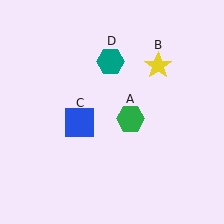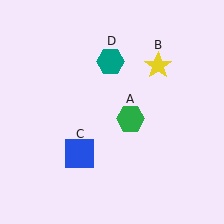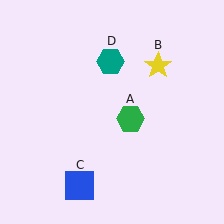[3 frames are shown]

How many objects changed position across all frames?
1 object changed position: blue square (object C).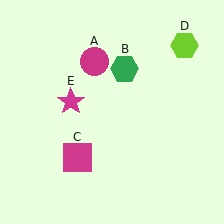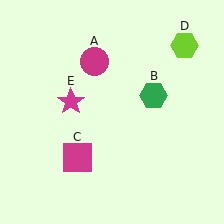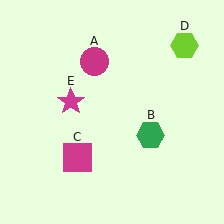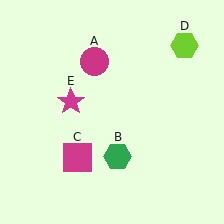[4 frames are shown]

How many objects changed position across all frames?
1 object changed position: green hexagon (object B).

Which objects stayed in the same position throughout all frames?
Magenta circle (object A) and magenta square (object C) and lime hexagon (object D) and magenta star (object E) remained stationary.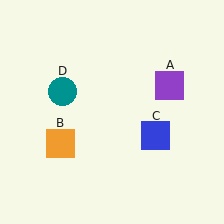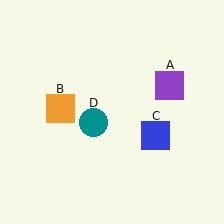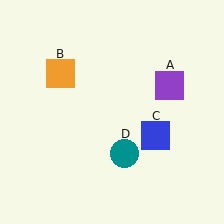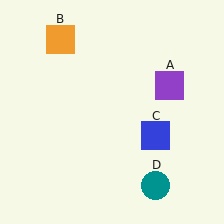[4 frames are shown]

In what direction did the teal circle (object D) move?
The teal circle (object D) moved down and to the right.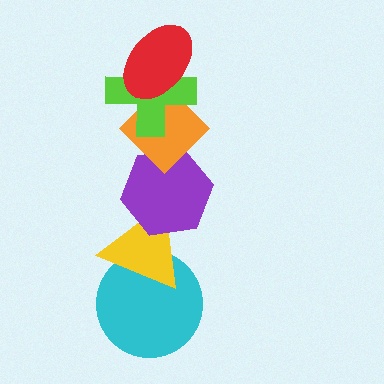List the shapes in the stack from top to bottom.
From top to bottom: the red ellipse, the lime cross, the orange diamond, the purple hexagon, the yellow triangle, the cyan circle.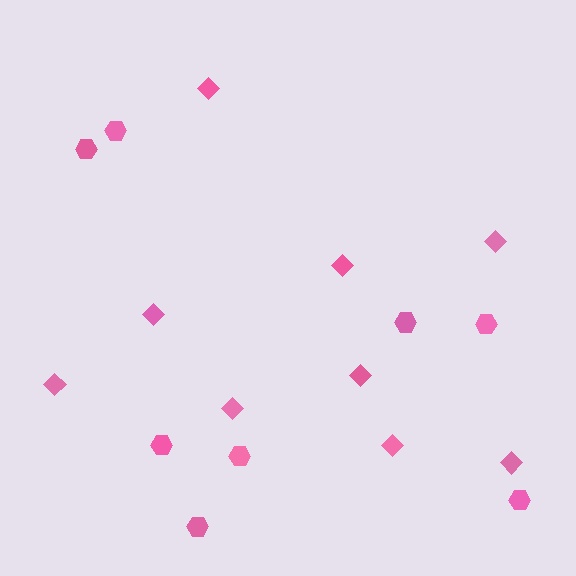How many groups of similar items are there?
There are 2 groups: one group of diamonds (9) and one group of hexagons (8).